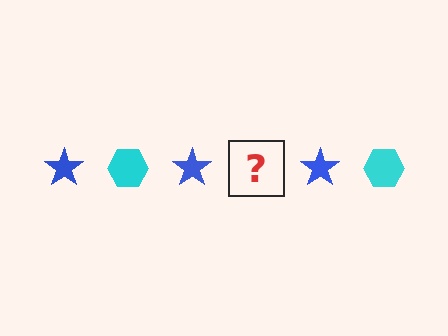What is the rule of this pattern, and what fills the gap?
The rule is that the pattern alternates between blue star and cyan hexagon. The gap should be filled with a cyan hexagon.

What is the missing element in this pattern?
The missing element is a cyan hexagon.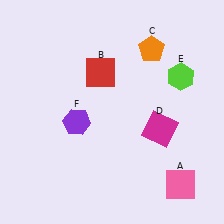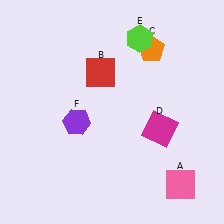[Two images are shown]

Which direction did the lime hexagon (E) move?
The lime hexagon (E) moved left.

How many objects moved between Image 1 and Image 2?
1 object moved between the two images.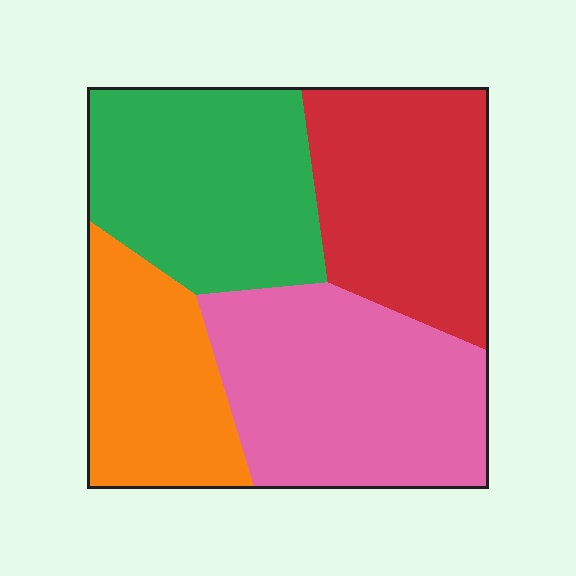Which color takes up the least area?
Orange, at roughly 20%.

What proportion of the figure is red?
Red takes up about one quarter (1/4) of the figure.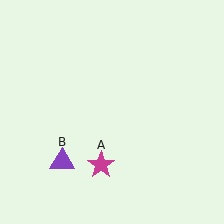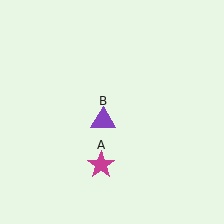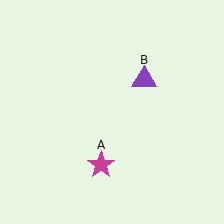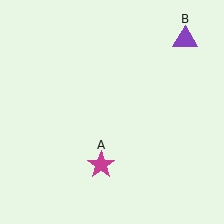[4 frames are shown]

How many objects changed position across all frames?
1 object changed position: purple triangle (object B).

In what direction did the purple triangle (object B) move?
The purple triangle (object B) moved up and to the right.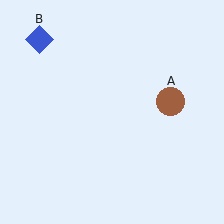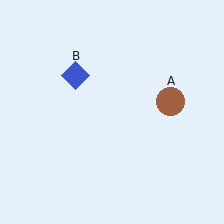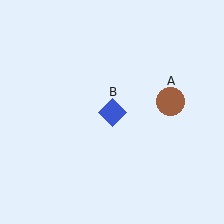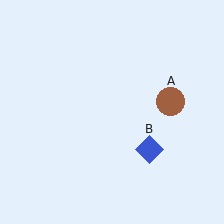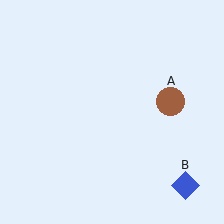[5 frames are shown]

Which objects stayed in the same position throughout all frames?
Brown circle (object A) remained stationary.